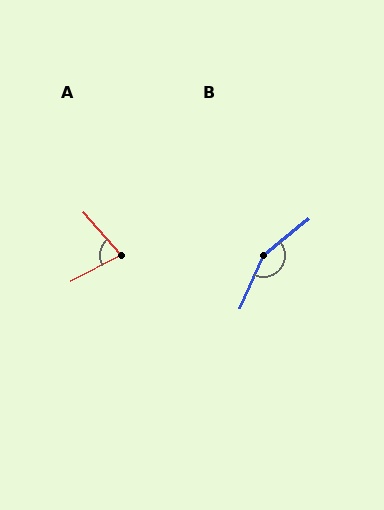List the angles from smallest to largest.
A (76°), B (152°).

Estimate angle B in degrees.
Approximately 152 degrees.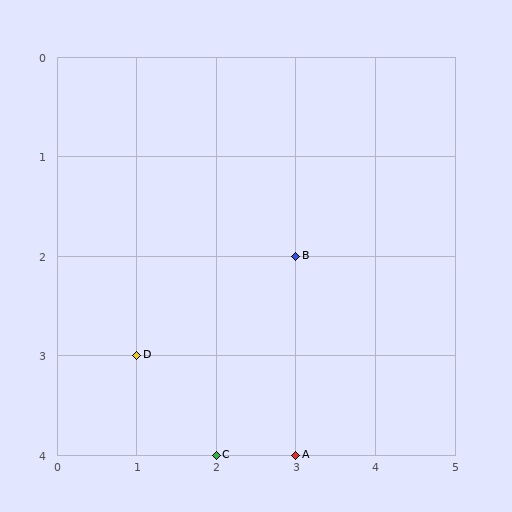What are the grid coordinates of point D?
Point D is at grid coordinates (1, 3).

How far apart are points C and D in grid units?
Points C and D are 1 column and 1 row apart (about 1.4 grid units diagonally).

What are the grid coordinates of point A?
Point A is at grid coordinates (3, 4).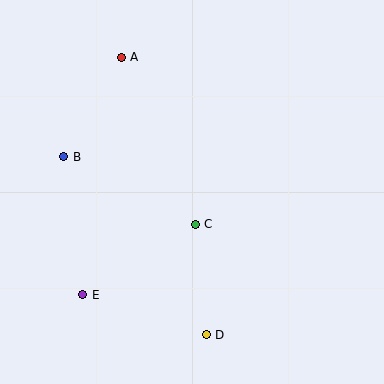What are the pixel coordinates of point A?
Point A is at (121, 57).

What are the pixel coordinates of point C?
Point C is at (195, 224).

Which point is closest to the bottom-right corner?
Point D is closest to the bottom-right corner.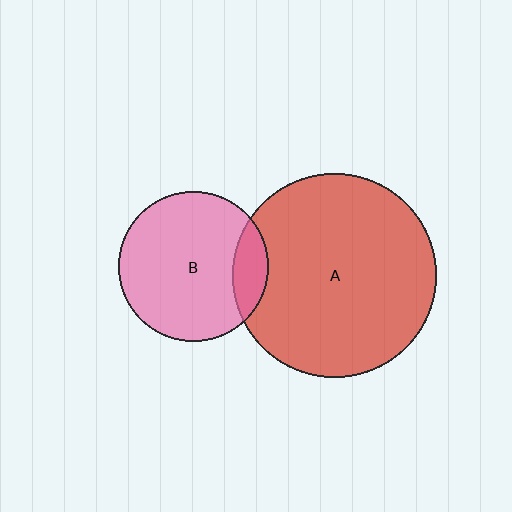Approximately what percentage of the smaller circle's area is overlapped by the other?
Approximately 15%.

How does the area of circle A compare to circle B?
Approximately 1.9 times.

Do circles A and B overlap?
Yes.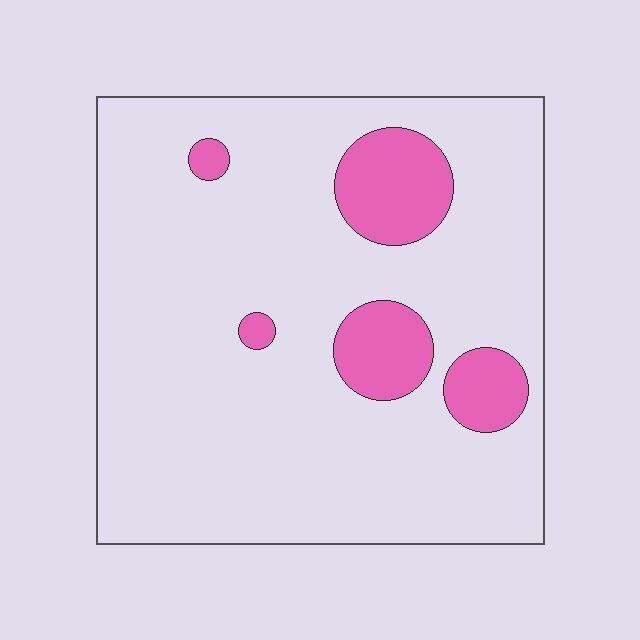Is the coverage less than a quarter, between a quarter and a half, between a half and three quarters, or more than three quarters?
Less than a quarter.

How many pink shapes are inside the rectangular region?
5.